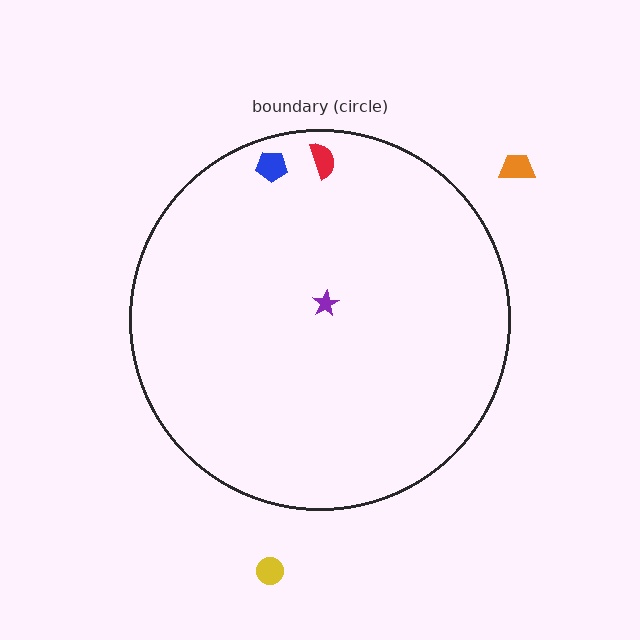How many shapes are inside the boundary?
3 inside, 2 outside.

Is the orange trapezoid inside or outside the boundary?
Outside.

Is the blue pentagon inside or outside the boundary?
Inside.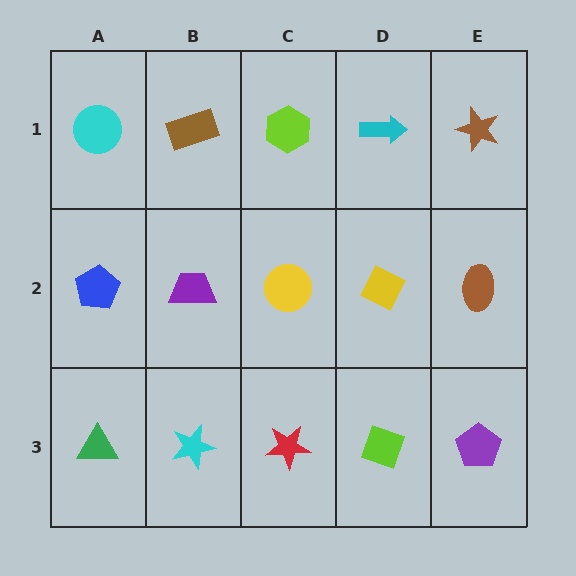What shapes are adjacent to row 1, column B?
A purple trapezoid (row 2, column B), a cyan circle (row 1, column A), a lime hexagon (row 1, column C).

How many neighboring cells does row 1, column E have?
2.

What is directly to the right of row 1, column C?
A cyan arrow.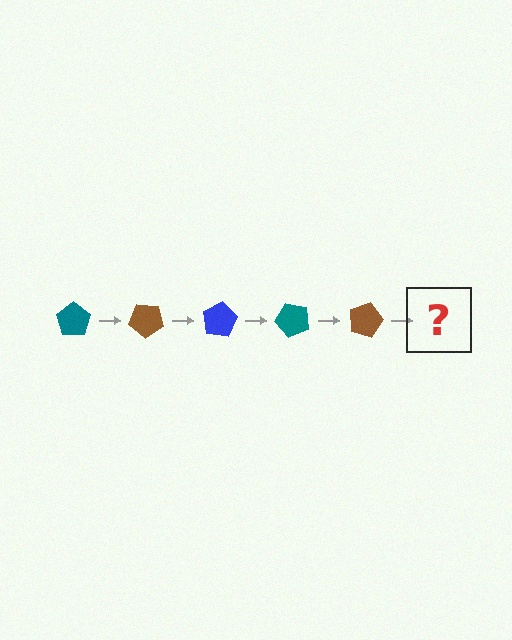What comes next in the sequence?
The next element should be a blue pentagon, rotated 200 degrees from the start.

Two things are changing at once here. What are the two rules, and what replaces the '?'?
The two rules are that it rotates 40 degrees each step and the color cycles through teal, brown, and blue. The '?' should be a blue pentagon, rotated 200 degrees from the start.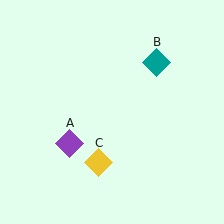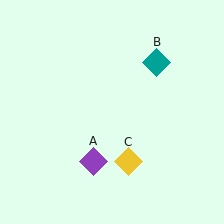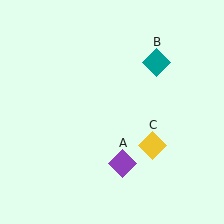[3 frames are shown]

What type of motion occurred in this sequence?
The purple diamond (object A), yellow diamond (object C) rotated counterclockwise around the center of the scene.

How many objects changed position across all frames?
2 objects changed position: purple diamond (object A), yellow diamond (object C).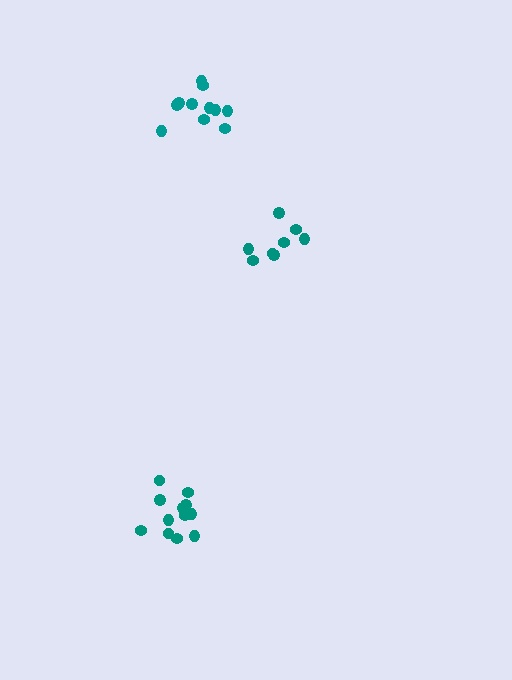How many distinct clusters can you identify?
There are 3 distinct clusters.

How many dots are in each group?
Group 1: 11 dots, Group 2: 8 dots, Group 3: 12 dots (31 total).